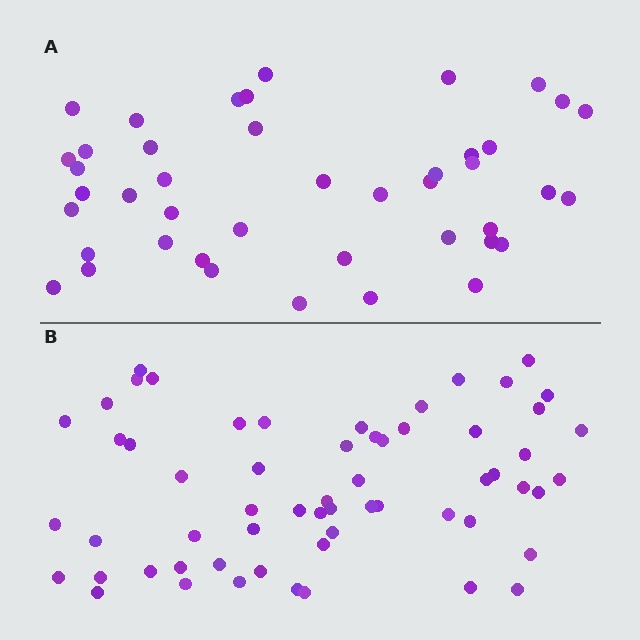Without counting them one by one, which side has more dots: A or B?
Region B (the bottom region) has more dots.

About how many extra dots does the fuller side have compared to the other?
Region B has approximately 15 more dots than region A.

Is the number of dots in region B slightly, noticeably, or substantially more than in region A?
Region B has noticeably more, but not dramatically so. The ratio is roughly 1.4 to 1.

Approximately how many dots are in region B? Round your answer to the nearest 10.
About 60 dots.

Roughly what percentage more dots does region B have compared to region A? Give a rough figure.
About 40% more.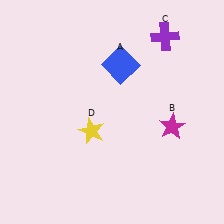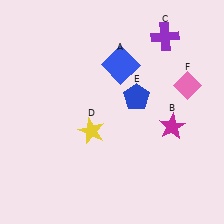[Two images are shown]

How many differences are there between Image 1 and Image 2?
There are 2 differences between the two images.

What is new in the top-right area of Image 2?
A blue pentagon (E) was added in the top-right area of Image 2.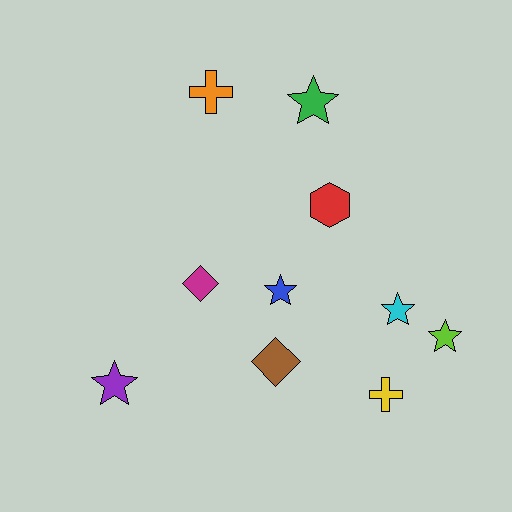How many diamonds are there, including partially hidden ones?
There are 2 diamonds.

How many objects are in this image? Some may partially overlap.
There are 10 objects.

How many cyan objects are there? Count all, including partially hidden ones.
There is 1 cyan object.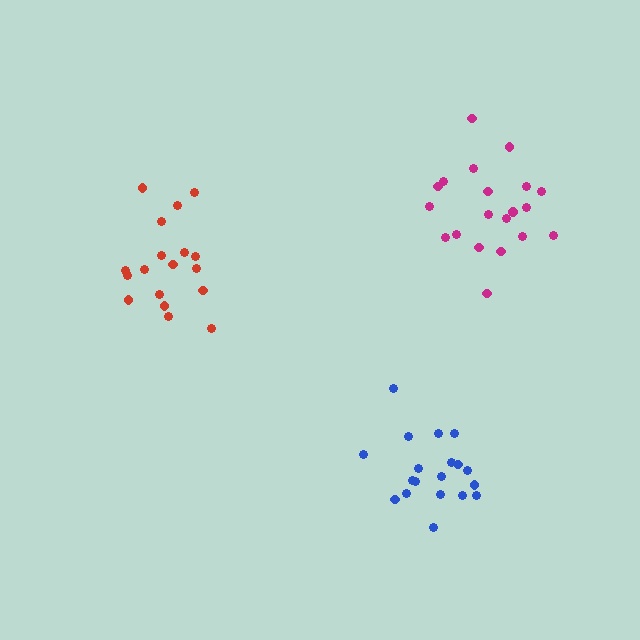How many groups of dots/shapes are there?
There are 3 groups.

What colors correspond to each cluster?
The clusters are colored: red, magenta, blue.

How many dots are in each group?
Group 1: 18 dots, Group 2: 20 dots, Group 3: 19 dots (57 total).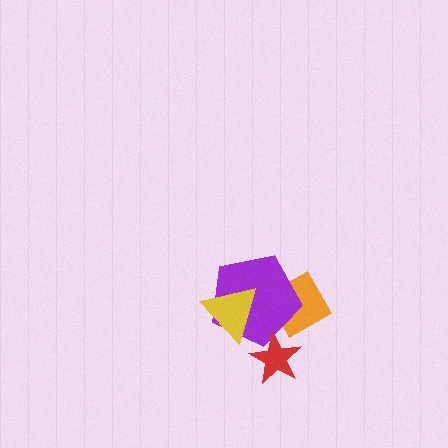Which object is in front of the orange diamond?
The purple pentagon is in front of the orange diamond.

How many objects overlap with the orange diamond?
1 object overlaps with the orange diamond.